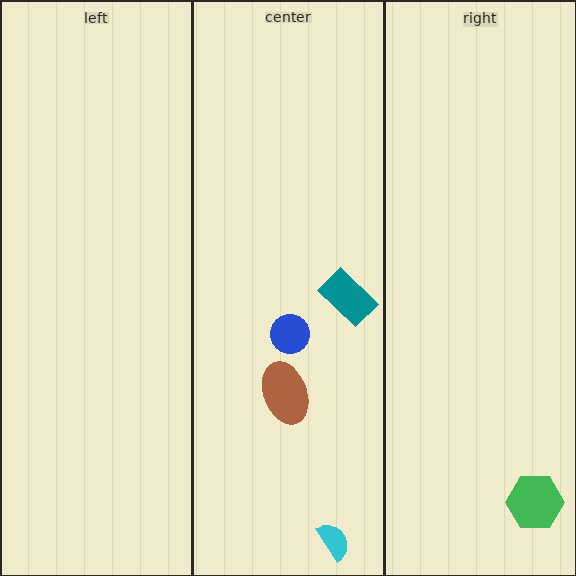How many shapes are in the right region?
1.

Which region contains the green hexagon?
The right region.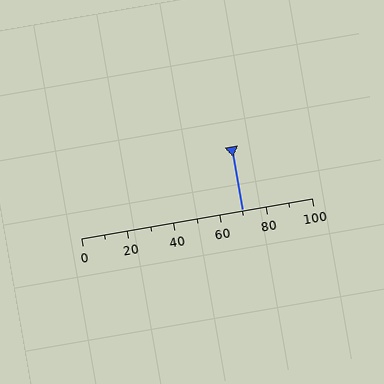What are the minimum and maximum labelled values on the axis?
The axis runs from 0 to 100.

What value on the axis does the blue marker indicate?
The marker indicates approximately 70.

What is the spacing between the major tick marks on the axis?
The major ticks are spaced 20 apart.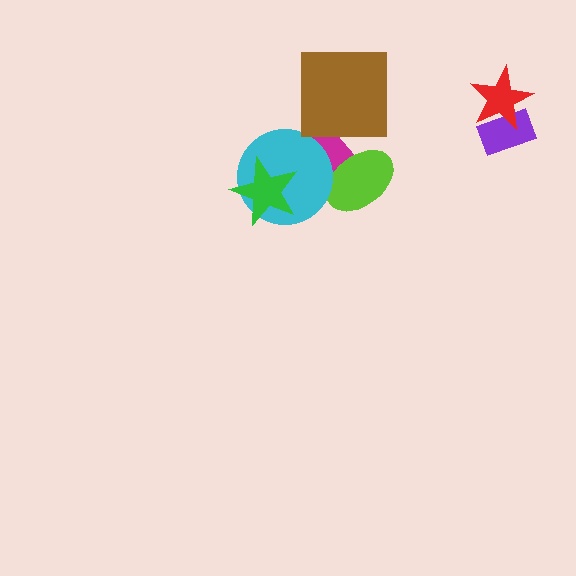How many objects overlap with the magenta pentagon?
3 objects overlap with the magenta pentagon.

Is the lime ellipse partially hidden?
Yes, it is partially covered by another shape.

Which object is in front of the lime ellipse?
The cyan circle is in front of the lime ellipse.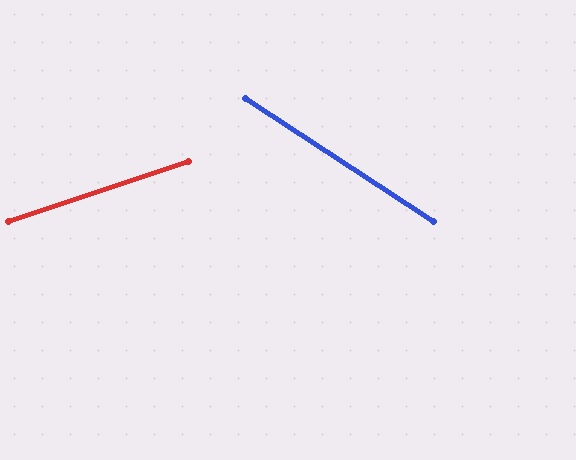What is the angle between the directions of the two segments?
Approximately 52 degrees.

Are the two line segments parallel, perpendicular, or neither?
Neither parallel nor perpendicular — they differ by about 52°.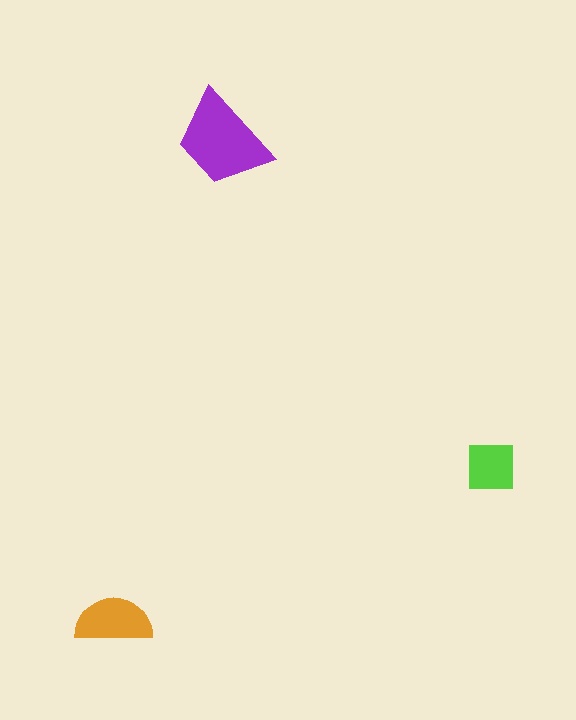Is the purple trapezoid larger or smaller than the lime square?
Larger.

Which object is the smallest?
The lime square.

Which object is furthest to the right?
The lime square is rightmost.